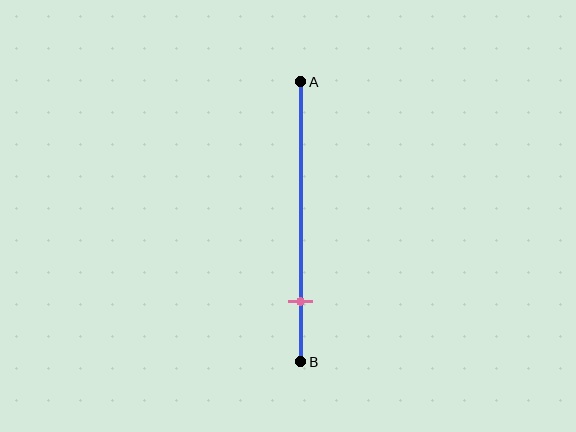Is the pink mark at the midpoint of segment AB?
No, the mark is at about 80% from A, not at the 50% midpoint.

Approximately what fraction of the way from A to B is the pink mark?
The pink mark is approximately 80% of the way from A to B.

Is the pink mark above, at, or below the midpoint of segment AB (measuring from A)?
The pink mark is below the midpoint of segment AB.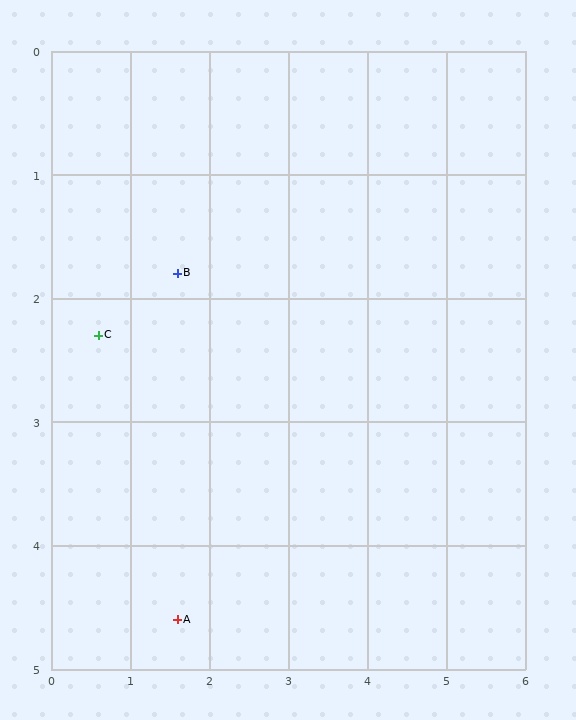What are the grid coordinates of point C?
Point C is at approximately (0.6, 2.3).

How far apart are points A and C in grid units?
Points A and C are about 2.5 grid units apart.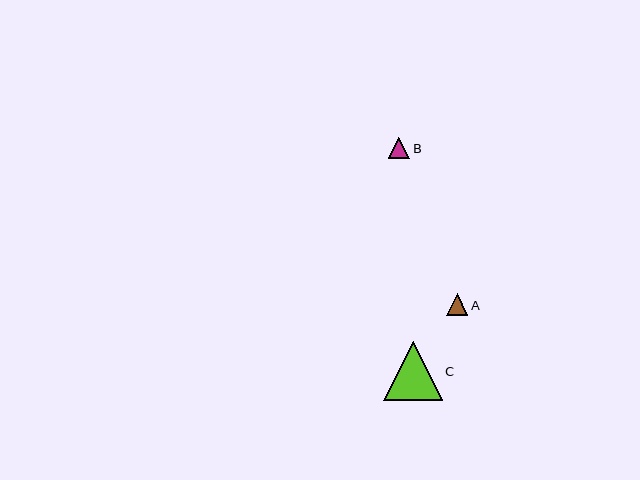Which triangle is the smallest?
Triangle B is the smallest with a size of approximately 21 pixels.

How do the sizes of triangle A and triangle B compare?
Triangle A and triangle B are approximately the same size.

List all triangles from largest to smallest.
From largest to smallest: C, A, B.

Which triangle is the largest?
Triangle C is the largest with a size of approximately 58 pixels.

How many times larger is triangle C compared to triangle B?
Triangle C is approximately 2.8 times the size of triangle B.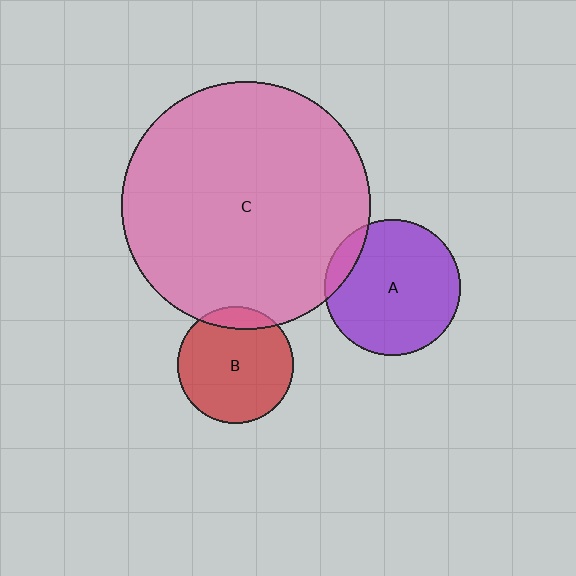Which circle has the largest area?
Circle C (pink).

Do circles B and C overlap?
Yes.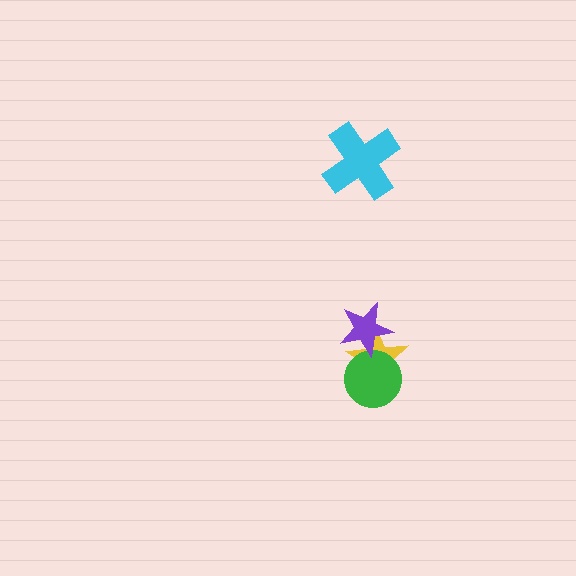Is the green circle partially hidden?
Yes, it is partially covered by another shape.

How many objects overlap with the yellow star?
2 objects overlap with the yellow star.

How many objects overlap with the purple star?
2 objects overlap with the purple star.